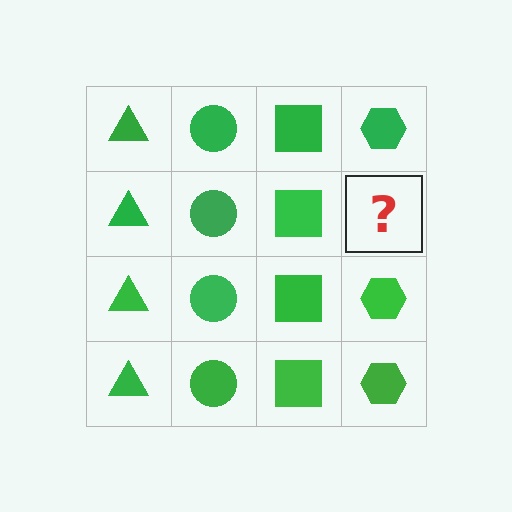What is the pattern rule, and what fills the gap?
The rule is that each column has a consistent shape. The gap should be filled with a green hexagon.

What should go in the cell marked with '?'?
The missing cell should contain a green hexagon.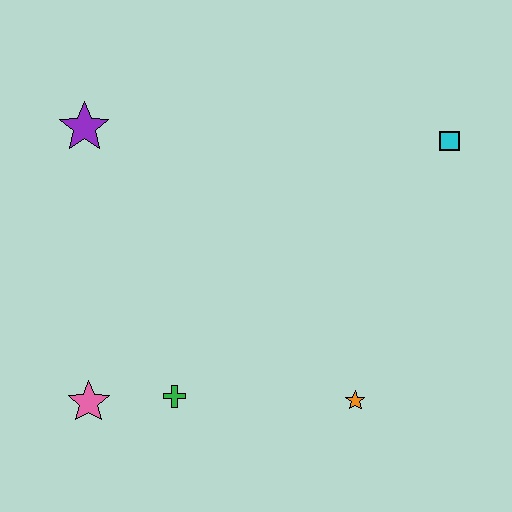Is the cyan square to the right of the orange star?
Yes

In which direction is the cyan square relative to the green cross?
The cyan square is to the right of the green cross.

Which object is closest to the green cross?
The pink star is closest to the green cross.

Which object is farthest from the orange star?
The purple star is farthest from the orange star.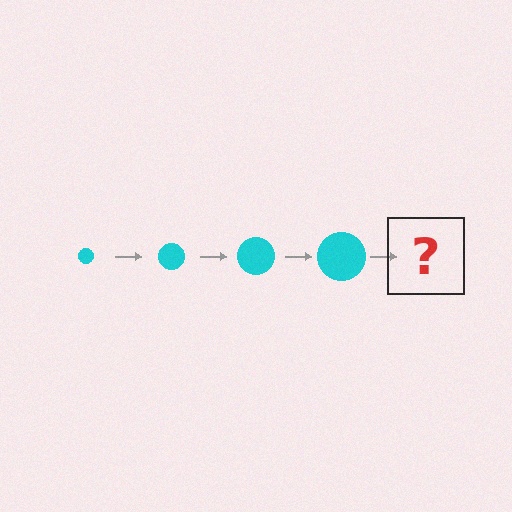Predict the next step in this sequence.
The next step is a cyan circle, larger than the previous one.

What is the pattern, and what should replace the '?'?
The pattern is that the circle gets progressively larger each step. The '?' should be a cyan circle, larger than the previous one.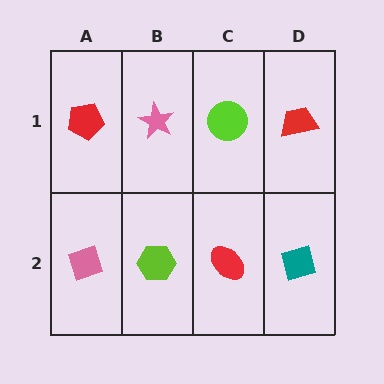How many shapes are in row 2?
4 shapes.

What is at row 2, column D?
A teal diamond.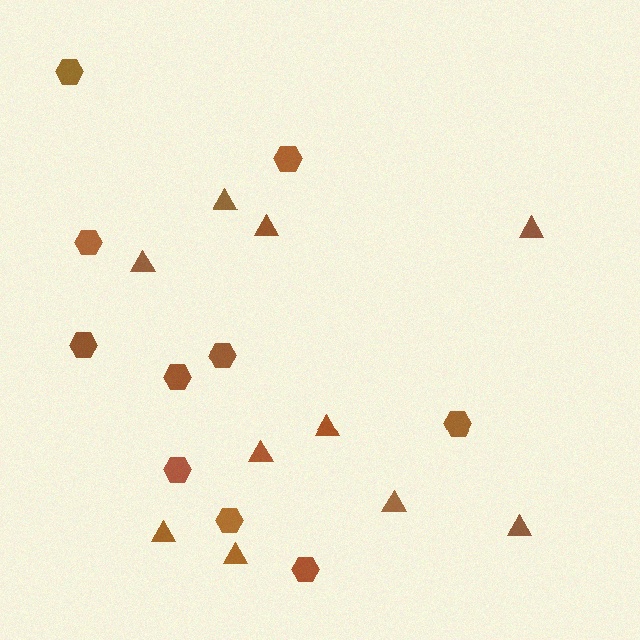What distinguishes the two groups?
There are 2 groups: one group of hexagons (10) and one group of triangles (10).